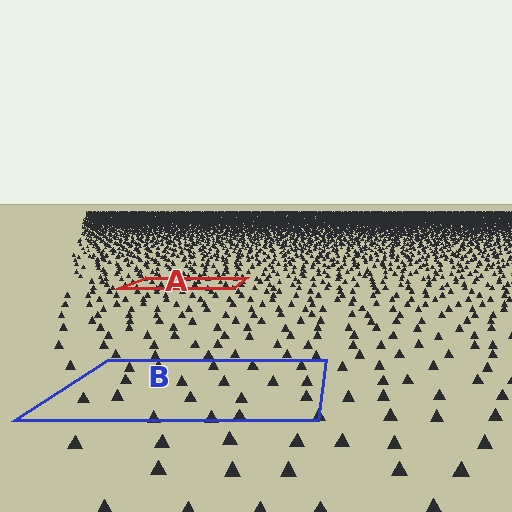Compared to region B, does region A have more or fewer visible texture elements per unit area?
Region A has more texture elements per unit area — they are packed more densely because it is farther away.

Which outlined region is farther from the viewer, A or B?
Region A is farther from the viewer — the texture elements inside it appear smaller and more densely packed.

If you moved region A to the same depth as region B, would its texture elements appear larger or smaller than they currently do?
They would appear larger. At a closer depth, the same texture elements are projected at a bigger on-screen size.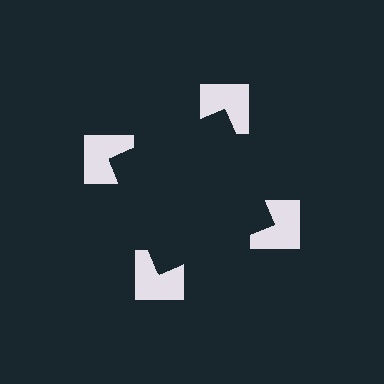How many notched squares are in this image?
There are 4 — one at each vertex of the illusory square.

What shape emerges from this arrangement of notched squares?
An illusory square — its edges are inferred from the aligned wedge cuts in the notched squares, not physically drawn.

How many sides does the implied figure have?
4 sides.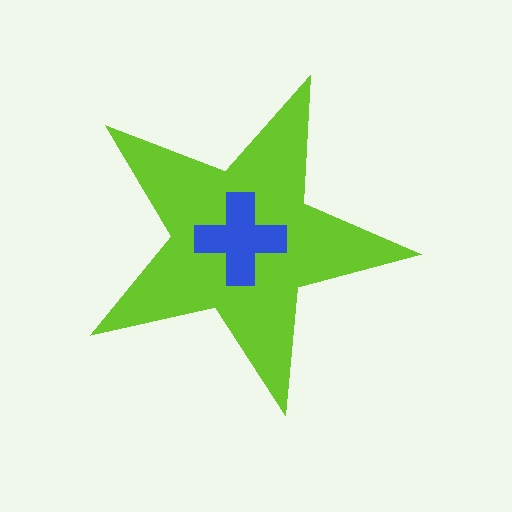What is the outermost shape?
The lime star.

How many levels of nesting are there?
2.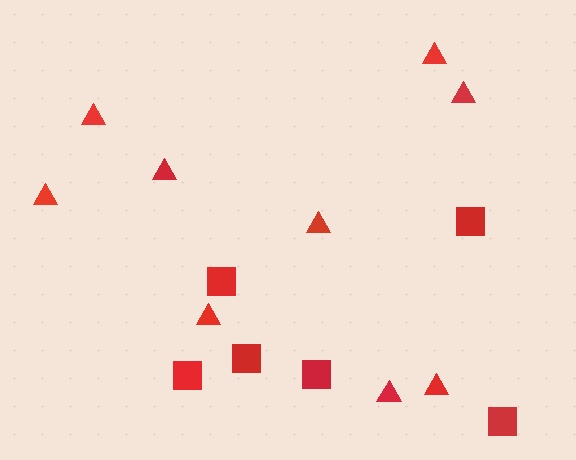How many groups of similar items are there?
There are 2 groups: one group of triangles (9) and one group of squares (6).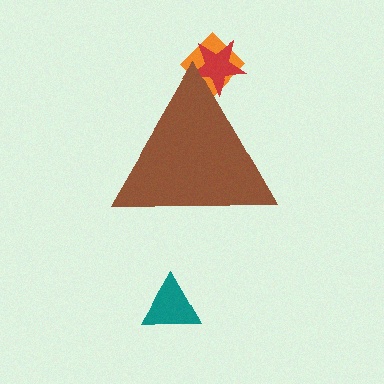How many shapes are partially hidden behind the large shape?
2 shapes are partially hidden.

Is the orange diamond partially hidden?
Yes, the orange diamond is partially hidden behind the brown triangle.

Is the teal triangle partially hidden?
No, the teal triangle is fully visible.